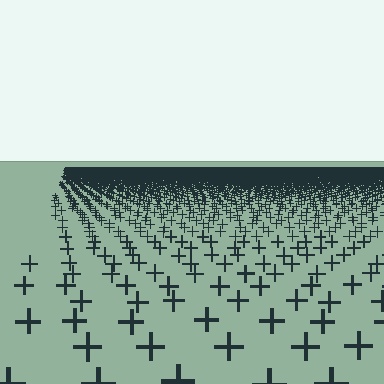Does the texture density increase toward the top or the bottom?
Density increases toward the top.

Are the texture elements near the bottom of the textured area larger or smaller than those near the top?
Larger. Near the bottom, elements are closer to the viewer and appear at a bigger on-screen size.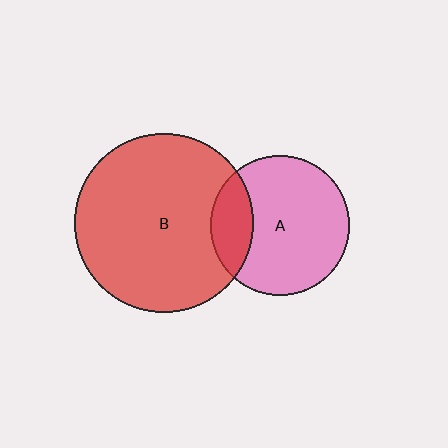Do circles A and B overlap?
Yes.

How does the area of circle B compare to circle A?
Approximately 1.6 times.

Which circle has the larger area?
Circle B (red).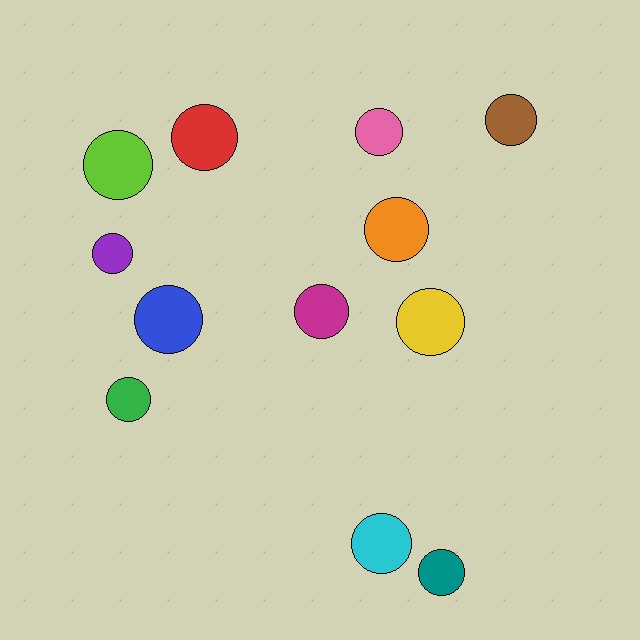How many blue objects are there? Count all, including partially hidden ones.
There is 1 blue object.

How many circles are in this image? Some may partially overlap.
There are 12 circles.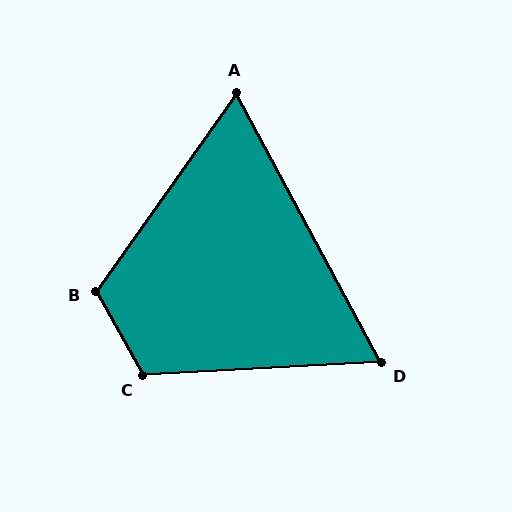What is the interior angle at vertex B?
Approximately 115 degrees (obtuse).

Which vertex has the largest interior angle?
C, at approximately 116 degrees.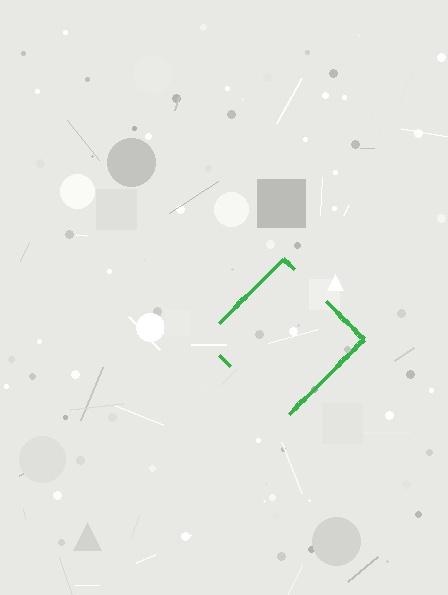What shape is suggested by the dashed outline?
The dashed outline suggests a diamond.